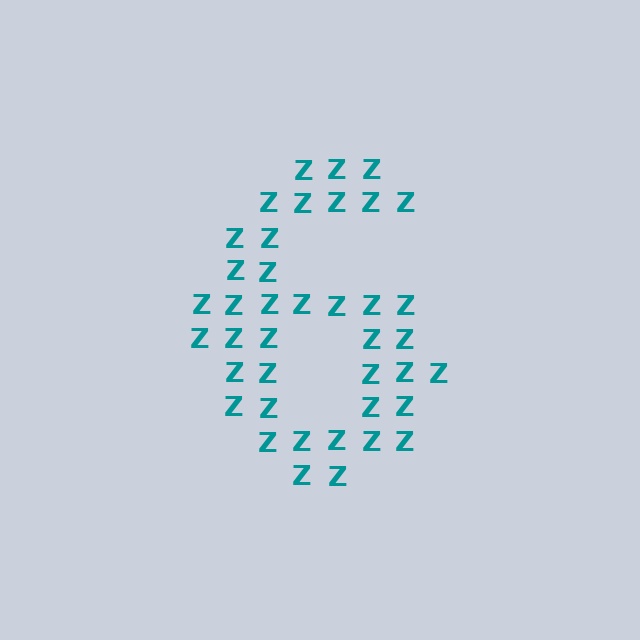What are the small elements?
The small elements are letter Z's.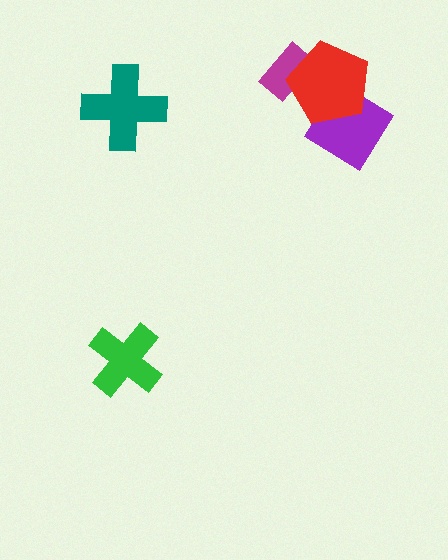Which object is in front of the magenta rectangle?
The red pentagon is in front of the magenta rectangle.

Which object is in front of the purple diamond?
The red pentagon is in front of the purple diamond.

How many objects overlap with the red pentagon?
2 objects overlap with the red pentagon.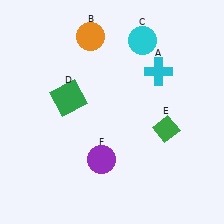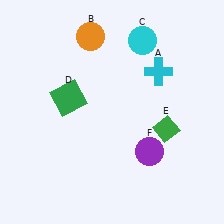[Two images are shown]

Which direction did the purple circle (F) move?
The purple circle (F) moved right.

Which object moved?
The purple circle (F) moved right.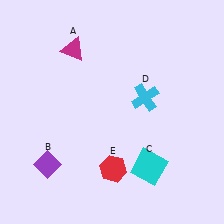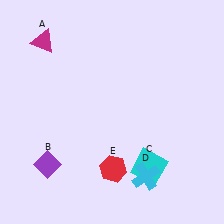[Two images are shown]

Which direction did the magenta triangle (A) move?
The magenta triangle (A) moved left.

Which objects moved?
The objects that moved are: the magenta triangle (A), the cyan cross (D).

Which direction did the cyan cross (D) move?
The cyan cross (D) moved down.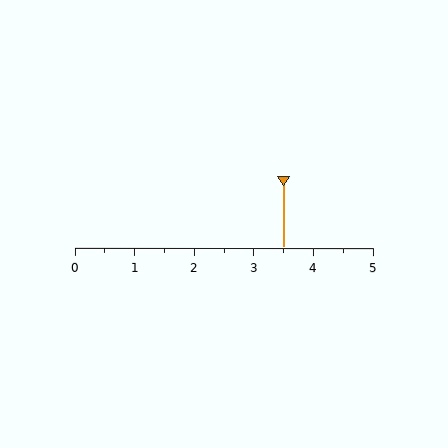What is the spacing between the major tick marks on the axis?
The major ticks are spaced 1 apart.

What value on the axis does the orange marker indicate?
The marker indicates approximately 3.5.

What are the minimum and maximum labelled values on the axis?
The axis runs from 0 to 5.